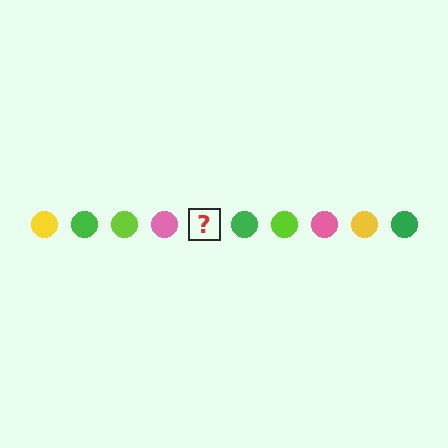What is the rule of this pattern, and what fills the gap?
The rule is that the pattern cycles through yellow, green, lime, pink circles. The gap should be filled with a yellow circle.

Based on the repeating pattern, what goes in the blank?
The blank should be a yellow circle.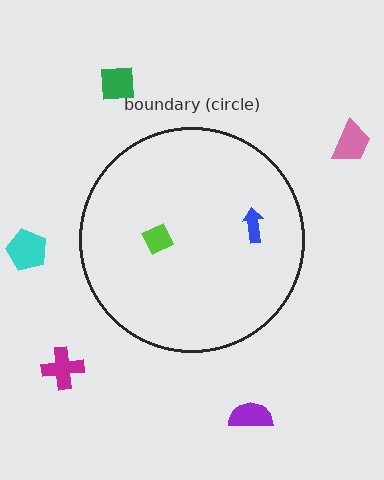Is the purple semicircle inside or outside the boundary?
Outside.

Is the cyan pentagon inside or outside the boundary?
Outside.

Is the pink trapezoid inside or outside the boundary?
Outside.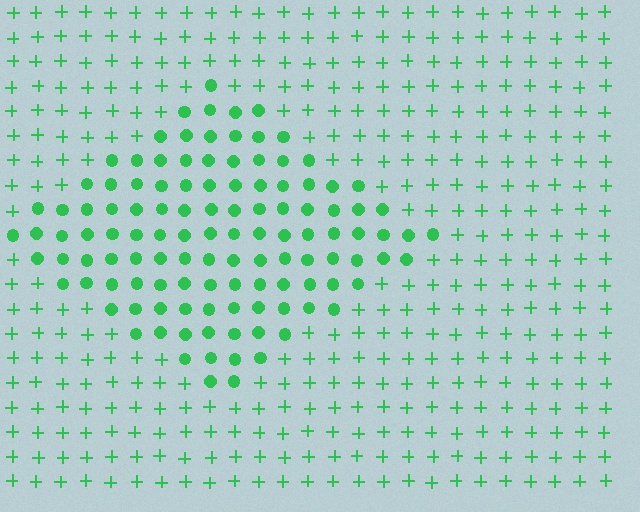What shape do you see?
I see a diamond.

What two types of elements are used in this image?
The image uses circles inside the diamond region and plus signs outside it.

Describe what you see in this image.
The image is filled with small green elements arranged in a uniform grid. A diamond-shaped region contains circles, while the surrounding area contains plus signs. The boundary is defined purely by the change in element shape.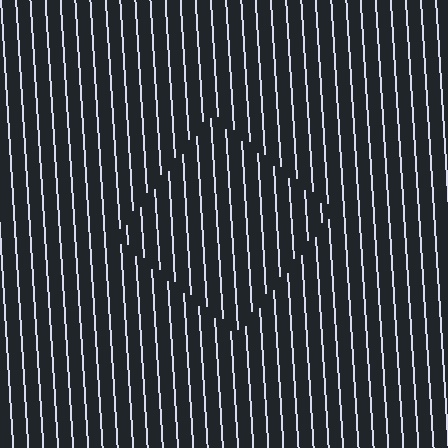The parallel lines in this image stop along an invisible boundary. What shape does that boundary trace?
An illusory square. The interior of the shape contains the same grating, shifted by half a period — the contour is defined by the phase discontinuity where line-ends from the inner and outer gratings abut.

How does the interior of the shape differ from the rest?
The interior of the shape contains the same grating, shifted by half a period — the contour is defined by the phase discontinuity where line-ends from the inner and outer gratings abut.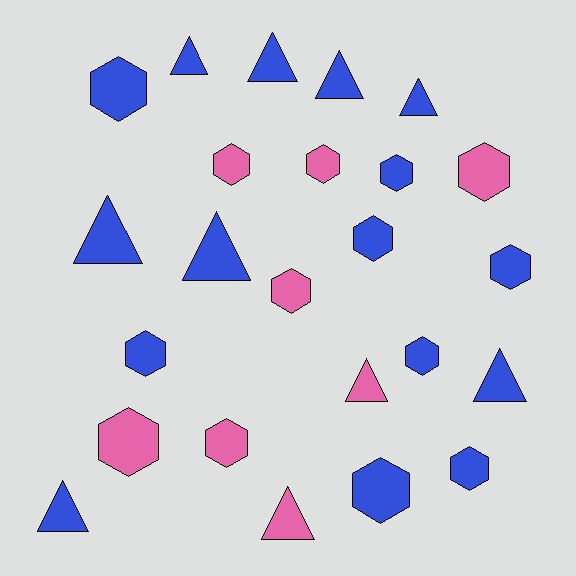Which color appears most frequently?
Blue, with 16 objects.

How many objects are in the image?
There are 24 objects.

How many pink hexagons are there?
There are 6 pink hexagons.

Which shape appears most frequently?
Hexagon, with 14 objects.